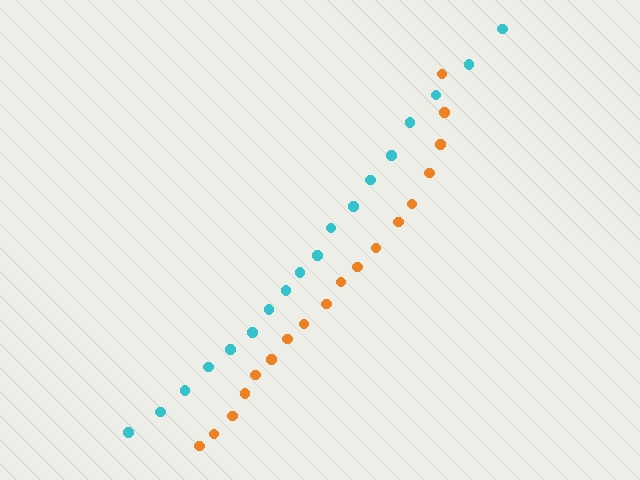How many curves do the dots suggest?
There are 2 distinct paths.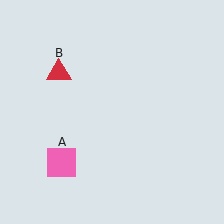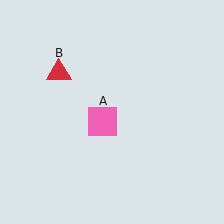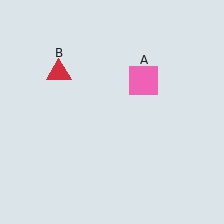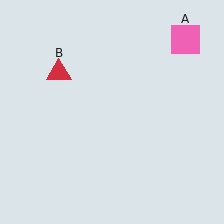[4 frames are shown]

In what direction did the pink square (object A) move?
The pink square (object A) moved up and to the right.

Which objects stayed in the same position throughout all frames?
Red triangle (object B) remained stationary.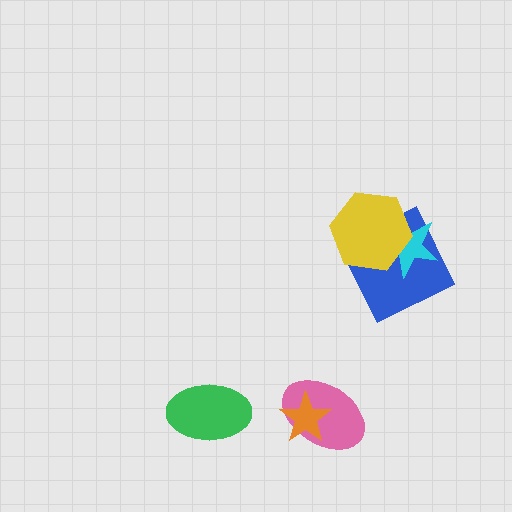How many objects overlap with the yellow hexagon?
2 objects overlap with the yellow hexagon.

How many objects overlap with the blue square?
2 objects overlap with the blue square.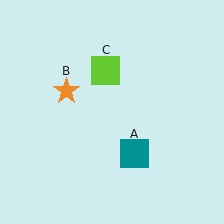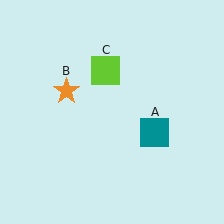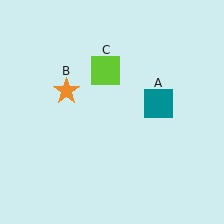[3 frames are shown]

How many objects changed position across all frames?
1 object changed position: teal square (object A).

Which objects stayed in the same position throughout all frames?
Orange star (object B) and lime square (object C) remained stationary.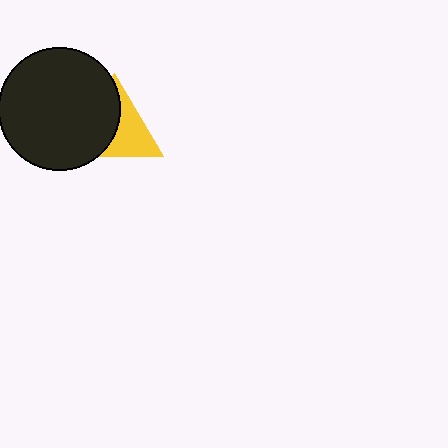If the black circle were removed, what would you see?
You would see the complete yellow triangle.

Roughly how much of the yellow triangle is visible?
About half of it is visible (roughly 48%).